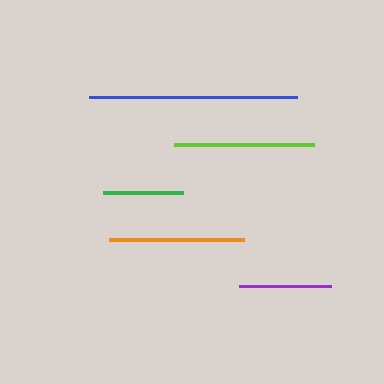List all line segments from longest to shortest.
From longest to shortest: blue, lime, orange, purple, green.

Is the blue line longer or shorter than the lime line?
The blue line is longer than the lime line.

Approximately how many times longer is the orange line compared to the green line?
The orange line is approximately 1.7 times the length of the green line.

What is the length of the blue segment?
The blue segment is approximately 208 pixels long.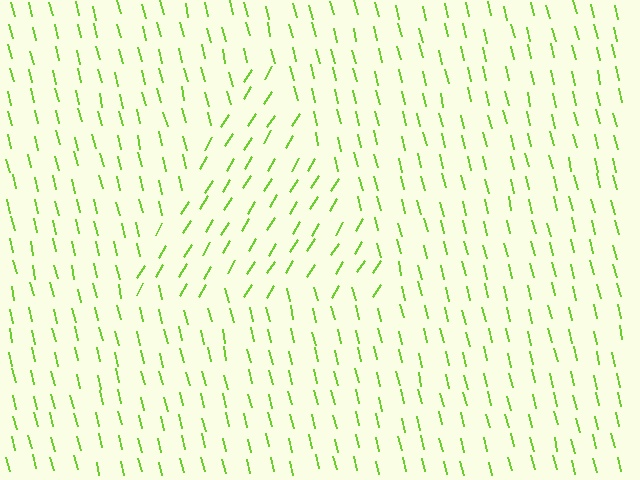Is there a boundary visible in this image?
Yes, there is a texture boundary formed by a change in line orientation.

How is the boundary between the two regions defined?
The boundary is defined purely by a change in line orientation (approximately 45 degrees difference). All lines are the same color and thickness.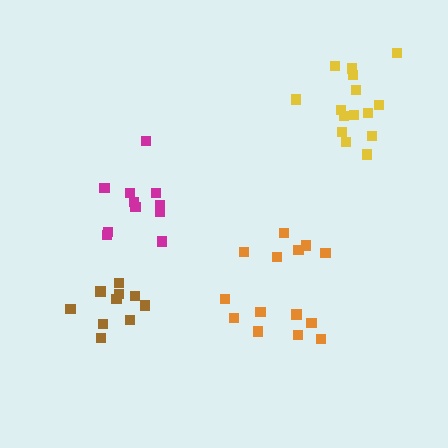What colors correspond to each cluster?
The clusters are colored: yellow, brown, magenta, orange.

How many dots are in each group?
Group 1: 15 dots, Group 2: 10 dots, Group 3: 11 dots, Group 4: 14 dots (50 total).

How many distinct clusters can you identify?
There are 4 distinct clusters.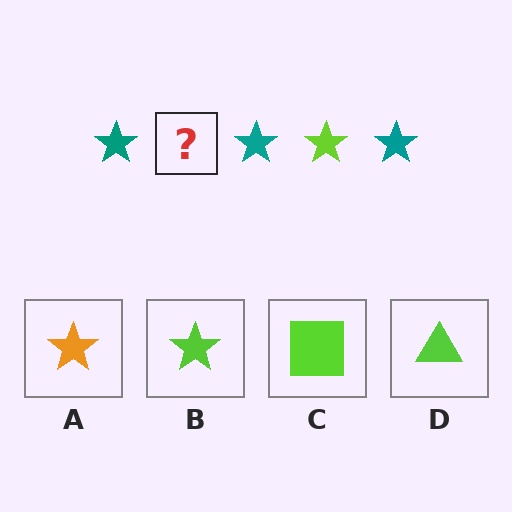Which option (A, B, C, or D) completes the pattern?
B.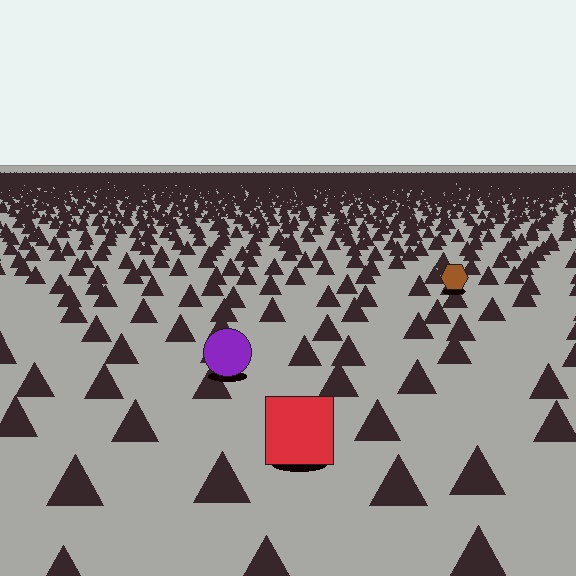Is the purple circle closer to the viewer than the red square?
No. The red square is closer — you can tell from the texture gradient: the ground texture is coarser near it.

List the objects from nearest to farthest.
From nearest to farthest: the red square, the purple circle, the brown hexagon.